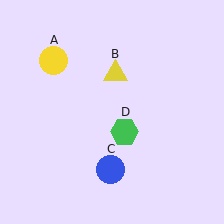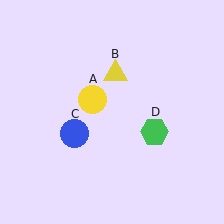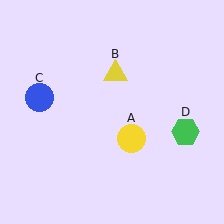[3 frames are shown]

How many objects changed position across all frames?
3 objects changed position: yellow circle (object A), blue circle (object C), green hexagon (object D).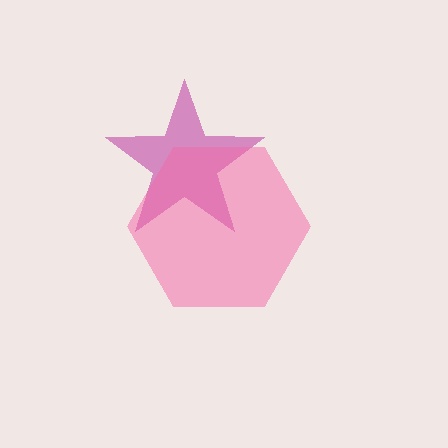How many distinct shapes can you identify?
There are 2 distinct shapes: a magenta star, a pink hexagon.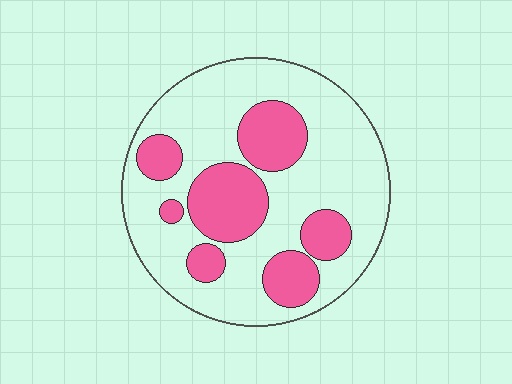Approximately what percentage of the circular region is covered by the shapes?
Approximately 30%.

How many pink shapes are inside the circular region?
7.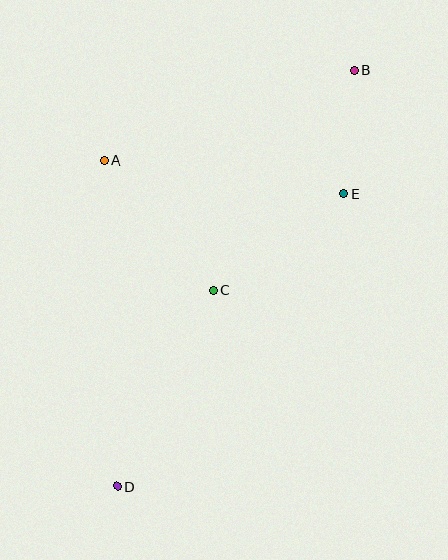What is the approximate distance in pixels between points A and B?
The distance between A and B is approximately 266 pixels.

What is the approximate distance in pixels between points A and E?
The distance between A and E is approximately 242 pixels.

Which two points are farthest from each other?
Points B and D are farthest from each other.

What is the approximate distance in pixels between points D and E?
The distance between D and E is approximately 370 pixels.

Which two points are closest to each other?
Points B and E are closest to each other.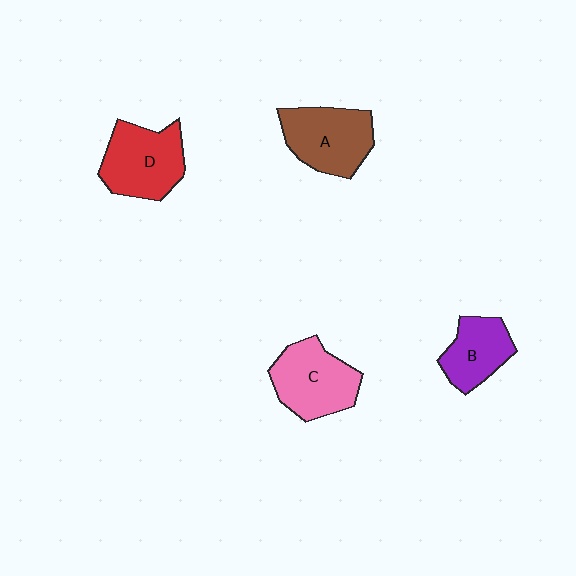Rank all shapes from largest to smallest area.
From largest to smallest: D (red), C (pink), A (brown), B (purple).